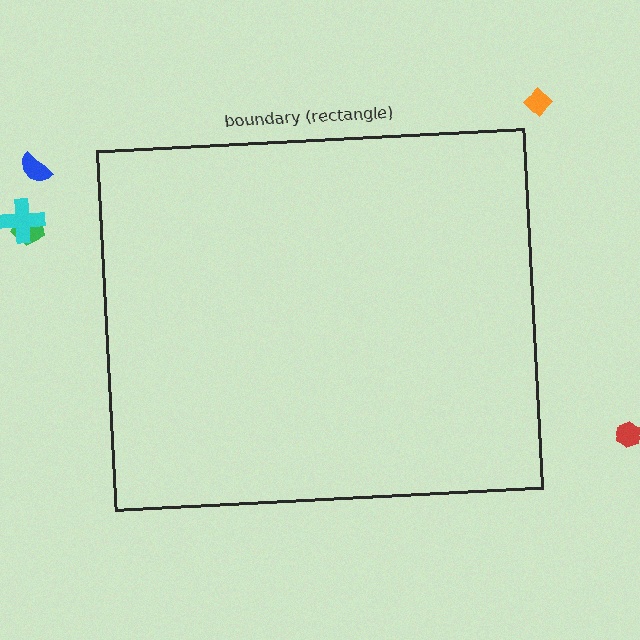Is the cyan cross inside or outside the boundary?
Outside.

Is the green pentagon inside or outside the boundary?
Outside.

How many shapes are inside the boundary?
0 inside, 5 outside.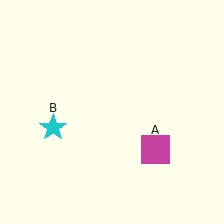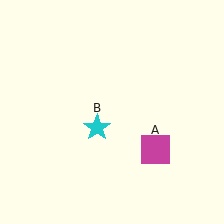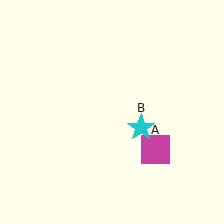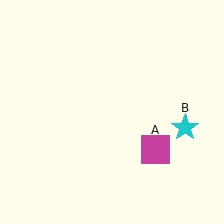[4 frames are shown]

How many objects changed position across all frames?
1 object changed position: cyan star (object B).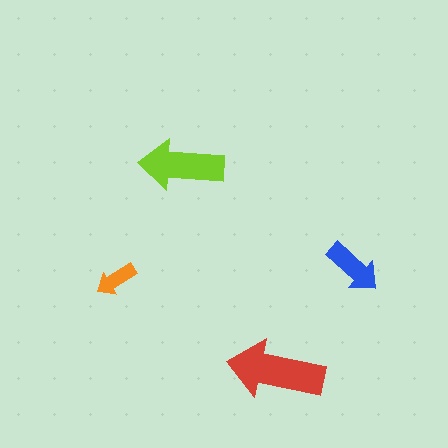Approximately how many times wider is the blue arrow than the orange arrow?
About 1.5 times wider.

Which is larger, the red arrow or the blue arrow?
The red one.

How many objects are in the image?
There are 4 objects in the image.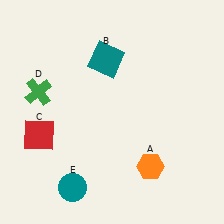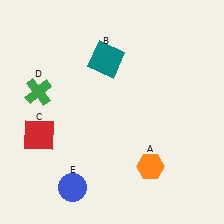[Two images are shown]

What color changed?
The circle (E) changed from teal in Image 1 to blue in Image 2.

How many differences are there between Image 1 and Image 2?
There is 1 difference between the two images.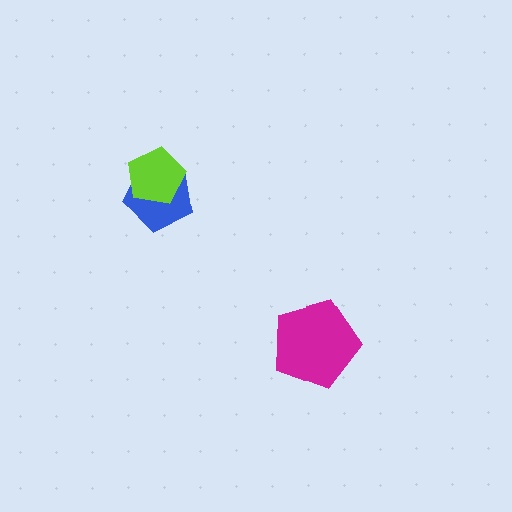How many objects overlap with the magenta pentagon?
0 objects overlap with the magenta pentagon.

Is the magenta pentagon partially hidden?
No, no other shape covers it.